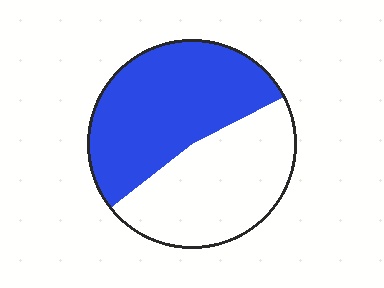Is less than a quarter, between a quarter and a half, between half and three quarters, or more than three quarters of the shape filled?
Between half and three quarters.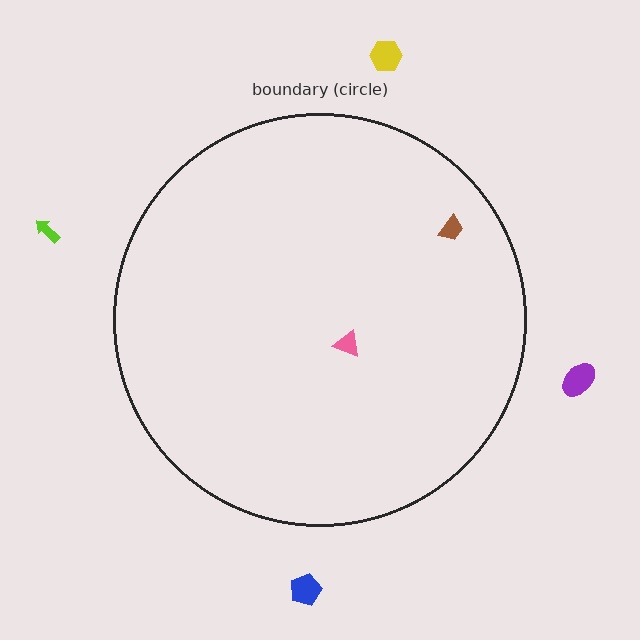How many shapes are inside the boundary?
2 inside, 4 outside.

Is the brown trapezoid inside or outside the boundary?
Inside.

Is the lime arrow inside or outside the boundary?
Outside.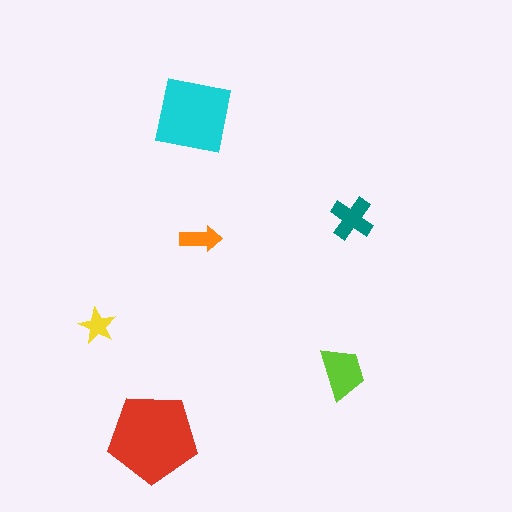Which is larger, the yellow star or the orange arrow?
The orange arrow.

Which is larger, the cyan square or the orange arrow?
The cyan square.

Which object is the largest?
The red pentagon.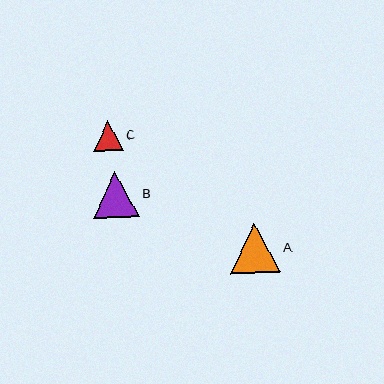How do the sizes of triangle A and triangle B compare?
Triangle A and triangle B are approximately the same size.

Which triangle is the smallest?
Triangle C is the smallest with a size of approximately 30 pixels.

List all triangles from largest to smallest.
From largest to smallest: A, B, C.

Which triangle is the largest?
Triangle A is the largest with a size of approximately 50 pixels.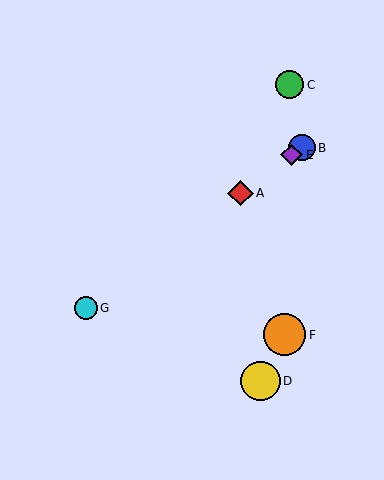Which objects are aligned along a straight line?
Objects A, B, E, G are aligned along a straight line.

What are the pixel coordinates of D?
Object D is at (261, 381).